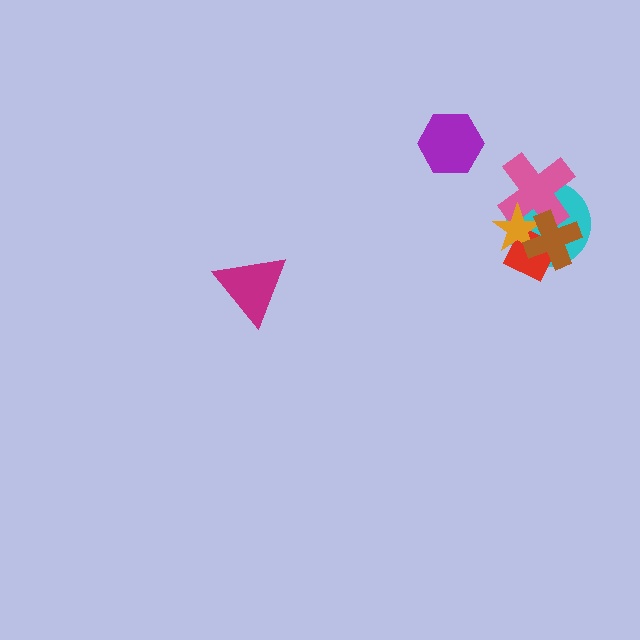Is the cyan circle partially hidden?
Yes, it is partially covered by another shape.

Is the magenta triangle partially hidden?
No, no other shape covers it.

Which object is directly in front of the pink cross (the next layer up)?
The orange star is directly in front of the pink cross.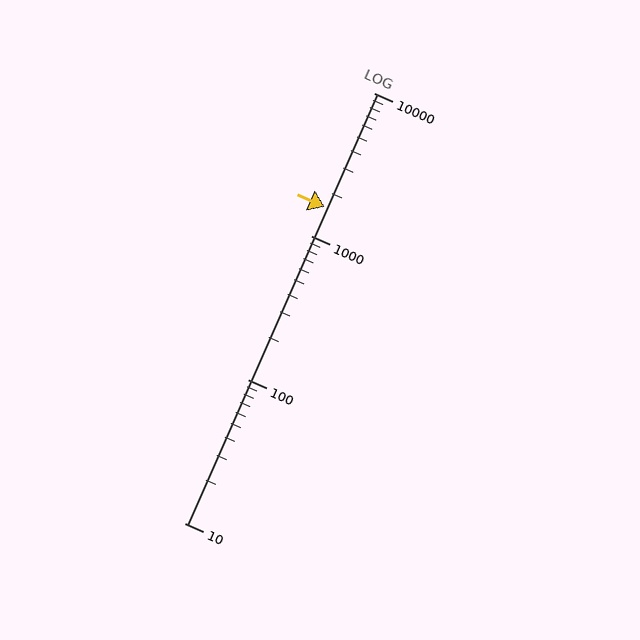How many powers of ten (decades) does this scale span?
The scale spans 3 decades, from 10 to 10000.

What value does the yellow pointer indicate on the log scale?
The pointer indicates approximately 1600.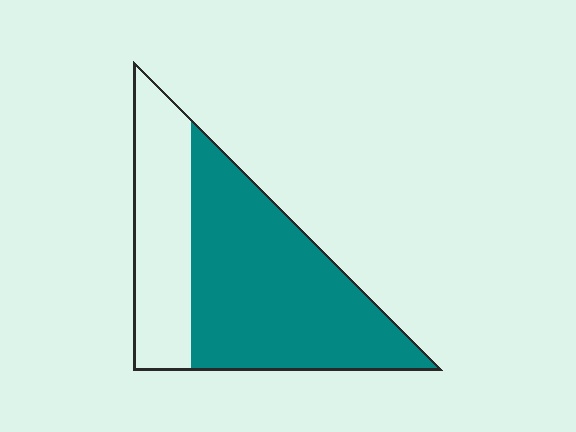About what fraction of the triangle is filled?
About two thirds (2/3).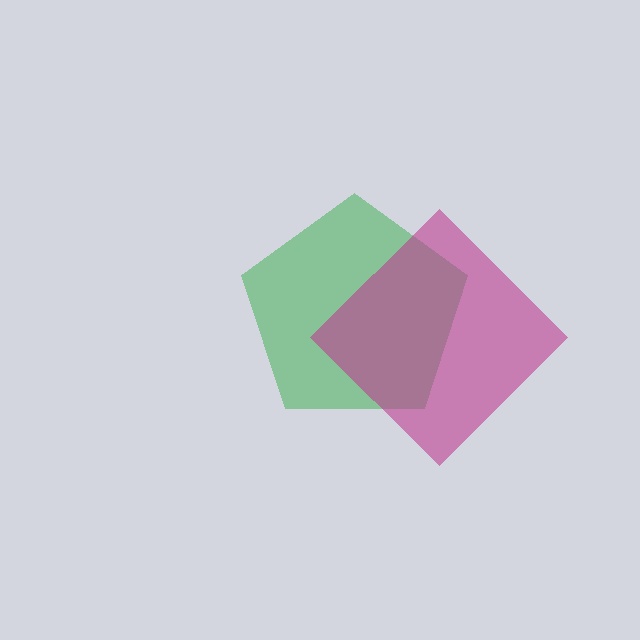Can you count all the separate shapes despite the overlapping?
Yes, there are 2 separate shapes.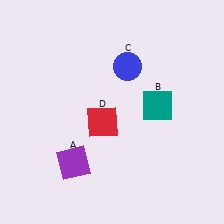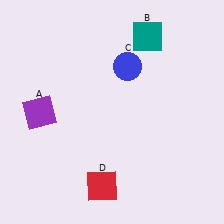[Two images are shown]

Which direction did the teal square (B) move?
The teal square (B) moved up.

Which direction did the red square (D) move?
The red square (D) moved down.